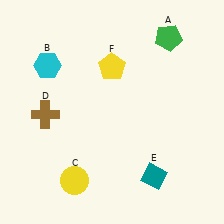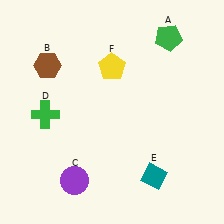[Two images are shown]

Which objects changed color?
B changed from cyan to brown. C changed from yellow to purple. D changed from brown to green.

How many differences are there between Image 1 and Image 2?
There are 3 differences between the two images.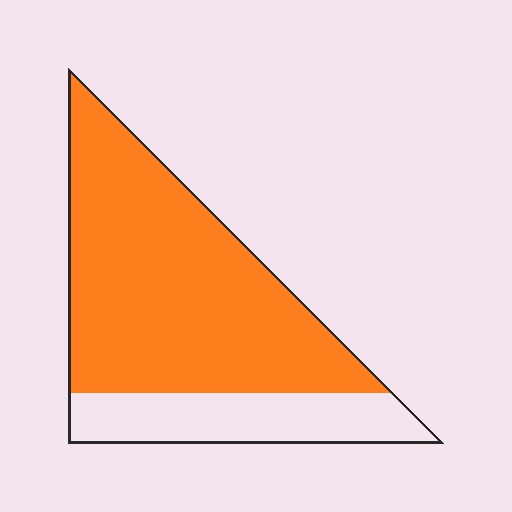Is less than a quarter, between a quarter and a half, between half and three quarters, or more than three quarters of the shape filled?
Between half and three quarters.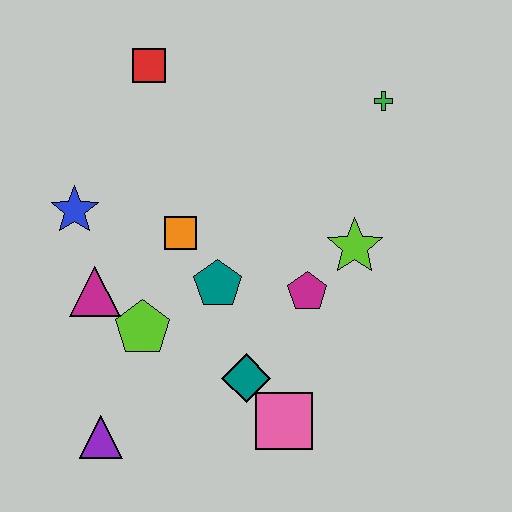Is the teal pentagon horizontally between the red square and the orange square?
No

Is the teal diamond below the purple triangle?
No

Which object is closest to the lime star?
The magenta pentagon is closest to the lime star.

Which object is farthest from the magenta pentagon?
The red square is farthest from the magenta pentagon.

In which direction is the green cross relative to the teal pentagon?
The green cross is above the teal pentagon.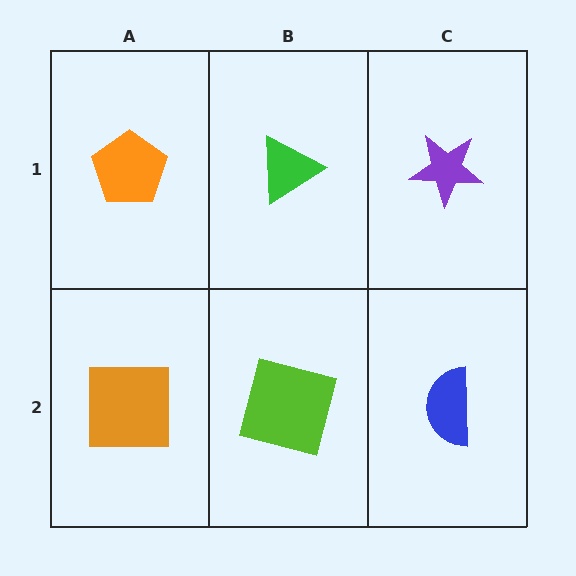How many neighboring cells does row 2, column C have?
2.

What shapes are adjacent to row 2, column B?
A green triangle (row 1, column B), an orange square (row 2, column A), a blue semicircle (row 2, column C).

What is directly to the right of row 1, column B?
A purple star.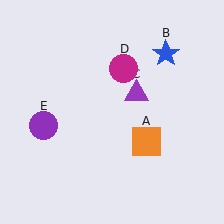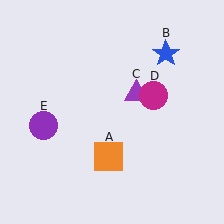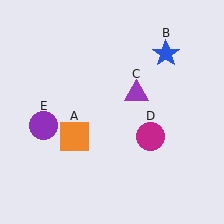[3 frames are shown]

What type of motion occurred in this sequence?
The orange square (object A), magenta circle (object D) rotated clockwise around the center of the scene.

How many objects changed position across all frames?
2 objects changed position: orange square (object A), magenta circle (object D).